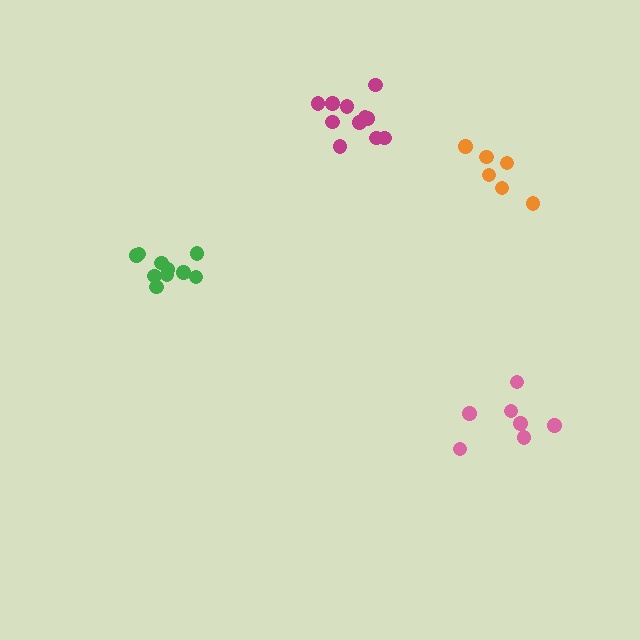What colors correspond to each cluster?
The clusters are colored: orange, green, magenta, pink.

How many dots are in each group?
Group 1: 6 dots, Group 2: 10 dots, Group 3: 11 dots, Group 4: 7 dots (34 total).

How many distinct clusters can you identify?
There are 4 distinct clusters.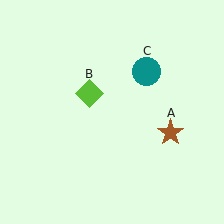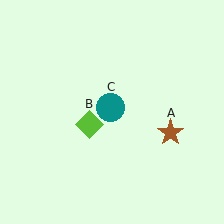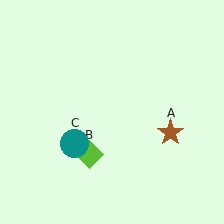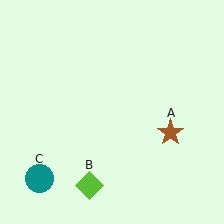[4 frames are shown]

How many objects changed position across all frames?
2 objects changed position: lime diamond (object B), teal circle (object C).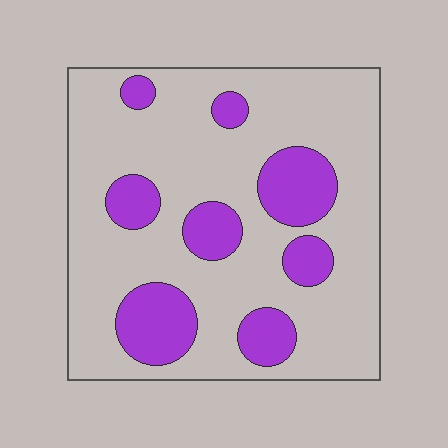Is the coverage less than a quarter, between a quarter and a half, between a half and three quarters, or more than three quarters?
Less than a quarter.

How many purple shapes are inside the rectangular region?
8.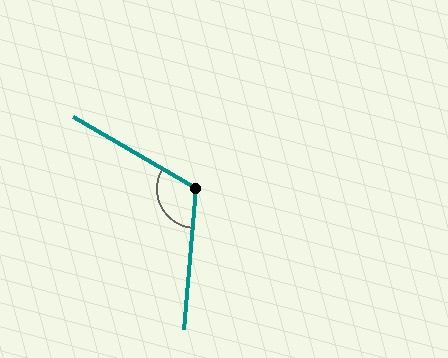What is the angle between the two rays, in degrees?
Approximately 115 degrees.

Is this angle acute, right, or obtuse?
It is obtuse.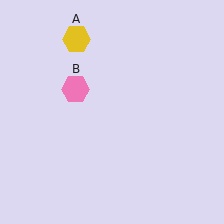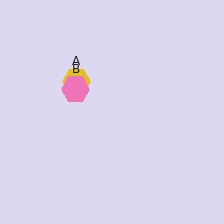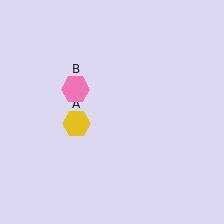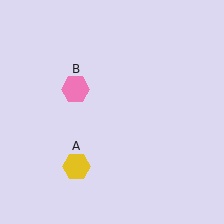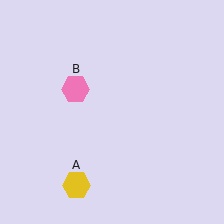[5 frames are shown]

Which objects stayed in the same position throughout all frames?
Pink hexagon (object B) remained stationary.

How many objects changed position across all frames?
1 object changed position: yellow hexagon (object A).